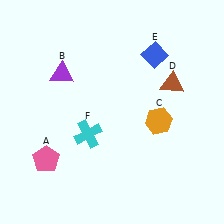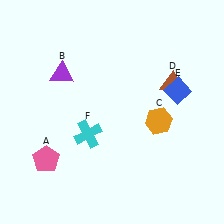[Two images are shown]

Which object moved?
The blue diamond (E) moved down.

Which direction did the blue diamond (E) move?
The blue diamond (E) moved down.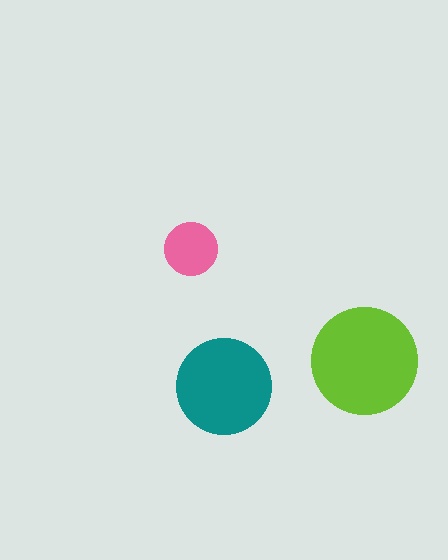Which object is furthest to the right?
The lime circle is rightmost.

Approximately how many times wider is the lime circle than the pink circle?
About 2 times wider.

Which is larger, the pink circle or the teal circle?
The teal one.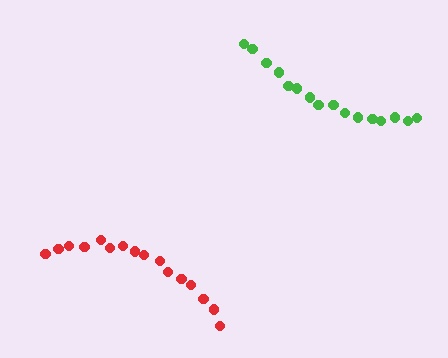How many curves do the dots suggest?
There are 2 distinct paths.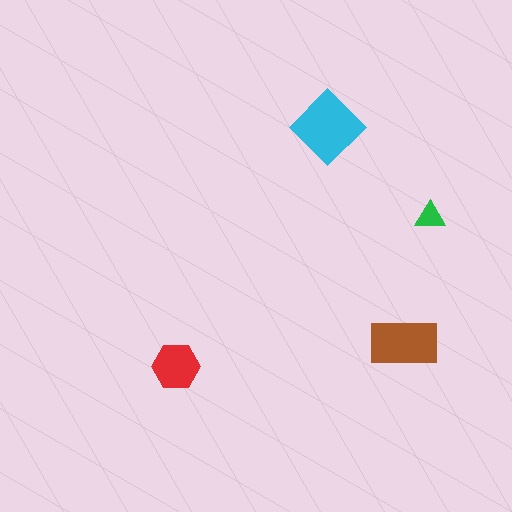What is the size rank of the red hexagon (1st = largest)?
3rd.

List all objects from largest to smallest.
The cyan diamond, the brown rectangle, the red hexagon, the green triangle.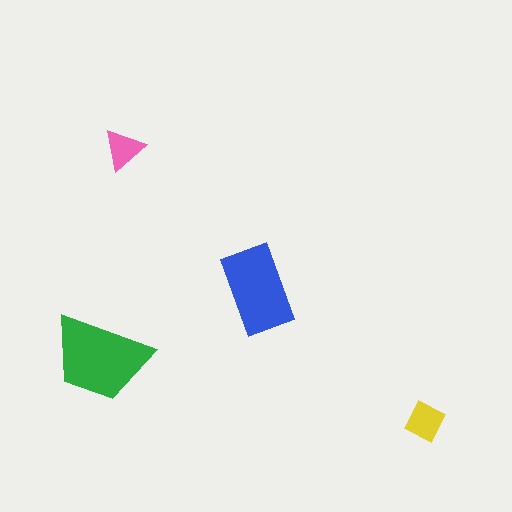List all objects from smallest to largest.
The pink triangle, the yellow diamond, the blue rectangle, the green trapezoid.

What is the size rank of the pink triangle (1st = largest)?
4th.